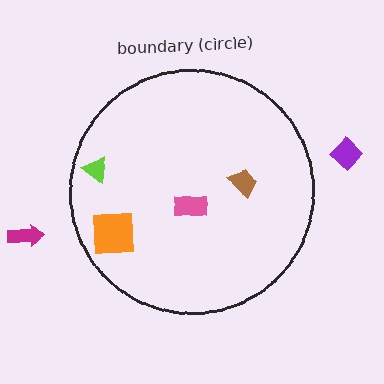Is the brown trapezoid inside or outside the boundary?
Inside.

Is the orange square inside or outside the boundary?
Inside.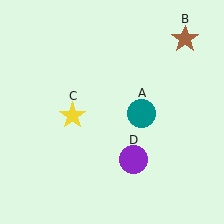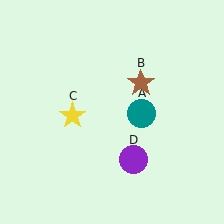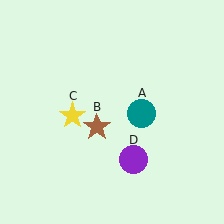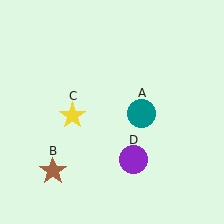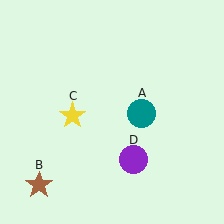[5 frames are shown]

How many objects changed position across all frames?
1 object changed position: brown star (object B).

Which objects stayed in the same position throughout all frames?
Teal circle (object A) and yellow star (object C) and purple circle (object D) remained stationary.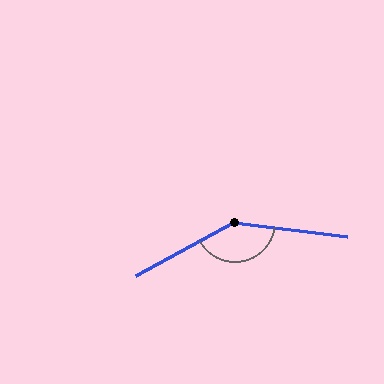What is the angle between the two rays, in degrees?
Approximately 144 degrees.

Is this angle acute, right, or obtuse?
It is obtuse.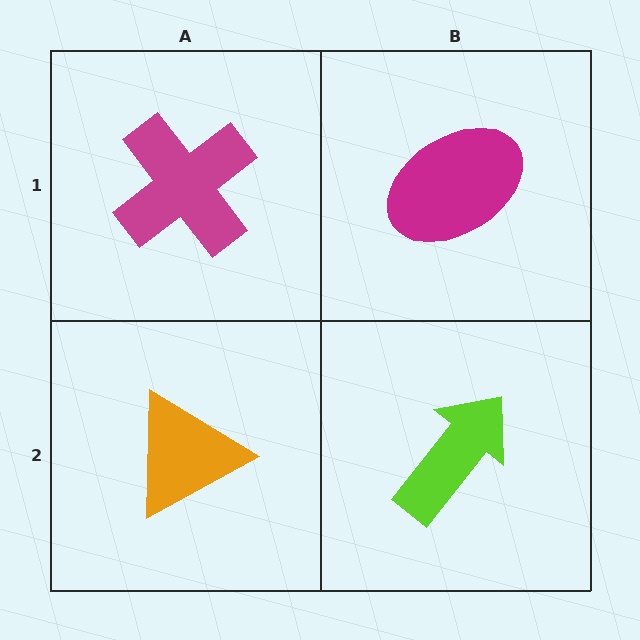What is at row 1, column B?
A magenta ellipse.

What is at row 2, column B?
A lime arrow.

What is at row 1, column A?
A magenta cross.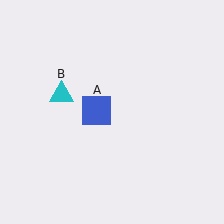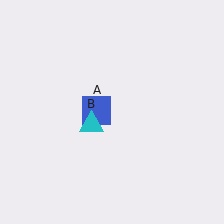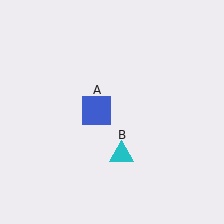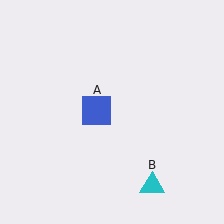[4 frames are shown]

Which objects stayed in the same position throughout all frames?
Blue square (object A) remained stationary.